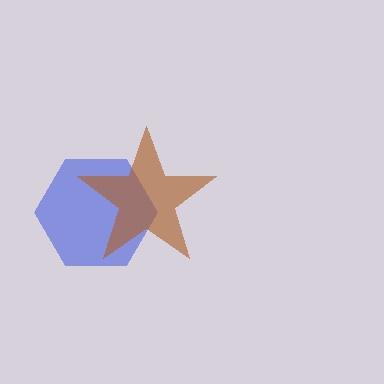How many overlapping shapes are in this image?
There are 2 overlapping shapes in the image.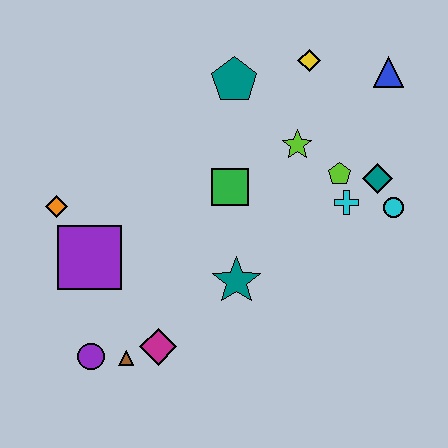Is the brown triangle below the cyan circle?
Yes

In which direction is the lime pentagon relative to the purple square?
The lime pentagon is to the right of the purple square.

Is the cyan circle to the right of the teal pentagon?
Yes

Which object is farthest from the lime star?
The purple circle is farthest from the lime star.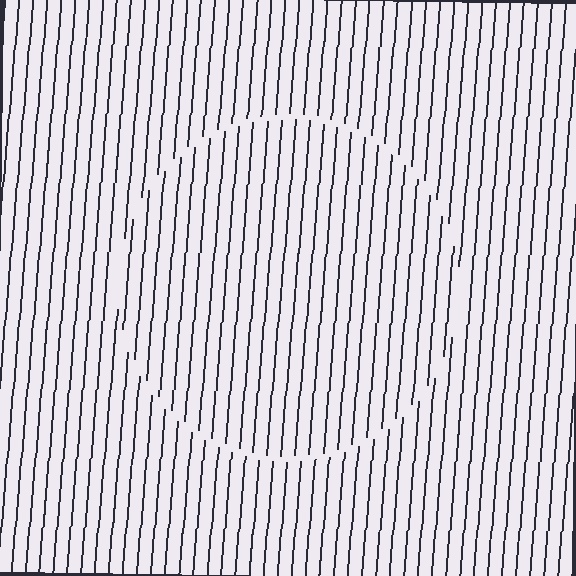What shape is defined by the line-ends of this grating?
An illusory circle. The interior of the shape contains the same grating, shifted by half a period — the contour is defined by the phase discontinuity where line-ends from the inner and outer gratings abut.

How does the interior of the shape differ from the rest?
The interior of the shape contains the same grating, shifted by half a period — the contour is defined by the phase discontinuity where line-ends from the inner and outer gratings abut.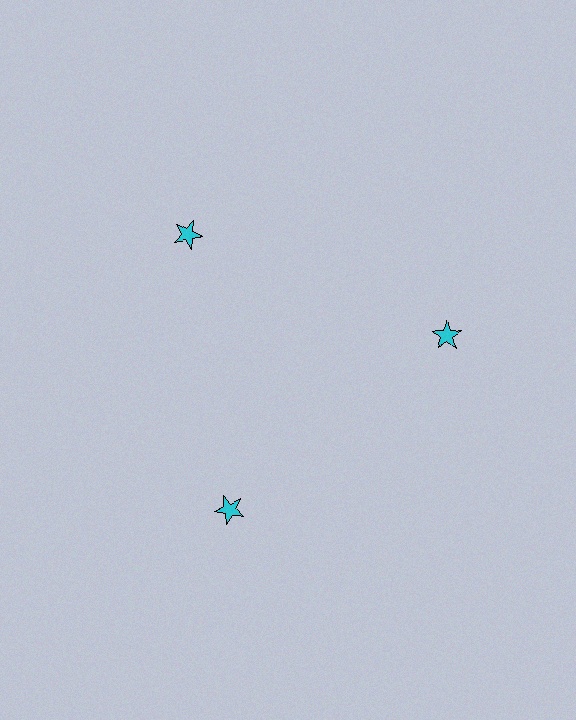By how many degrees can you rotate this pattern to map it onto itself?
The pattern maps onto itself every 120 degrees of rotation.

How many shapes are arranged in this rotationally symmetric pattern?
There are 3 shapes, arranged in 3 groups of 1.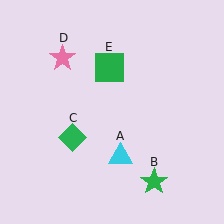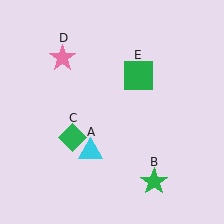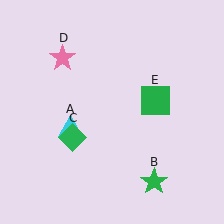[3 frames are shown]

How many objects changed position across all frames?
2 objects changed position: cyan triangle (object A), green square (object E).